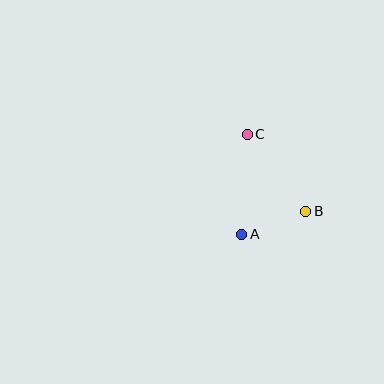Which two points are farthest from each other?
Points A and C are farthest from each other.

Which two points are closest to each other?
Points A and B are closest to each other.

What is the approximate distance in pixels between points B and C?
The distance between B and C is approximately 97 pixels.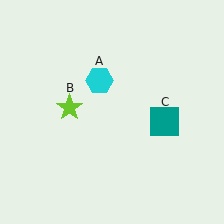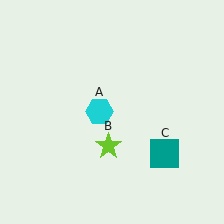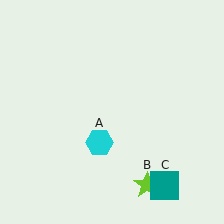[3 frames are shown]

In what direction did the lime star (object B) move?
The lime star (object B) moved down and to the right.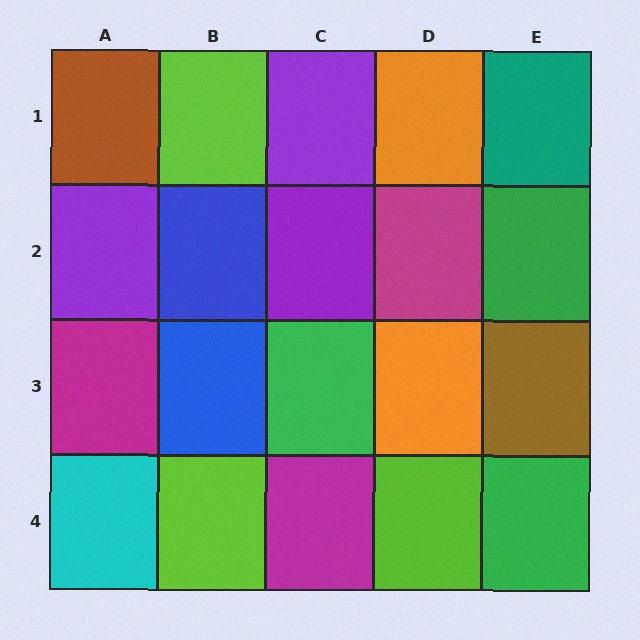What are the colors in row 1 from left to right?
Brown, lime, purple, orange, teal.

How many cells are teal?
1 cell is teal.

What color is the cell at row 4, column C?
Magenta.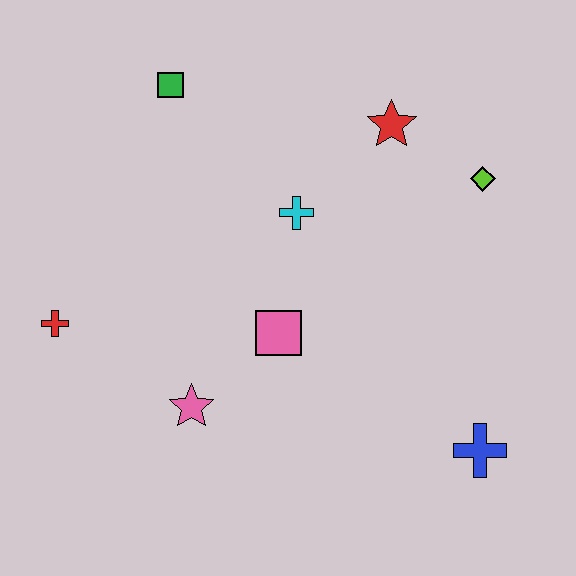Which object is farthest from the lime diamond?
The red cross is farthest from the lime diamond.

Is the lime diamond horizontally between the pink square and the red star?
No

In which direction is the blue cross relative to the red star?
The blue cross is below the red star.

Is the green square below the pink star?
No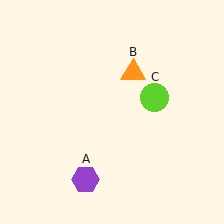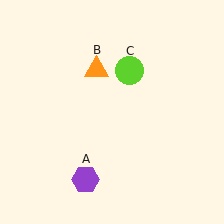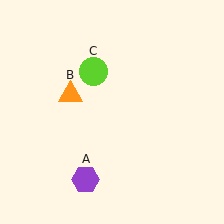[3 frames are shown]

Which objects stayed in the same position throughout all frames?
Purple hexagon (object A) remained stationary.